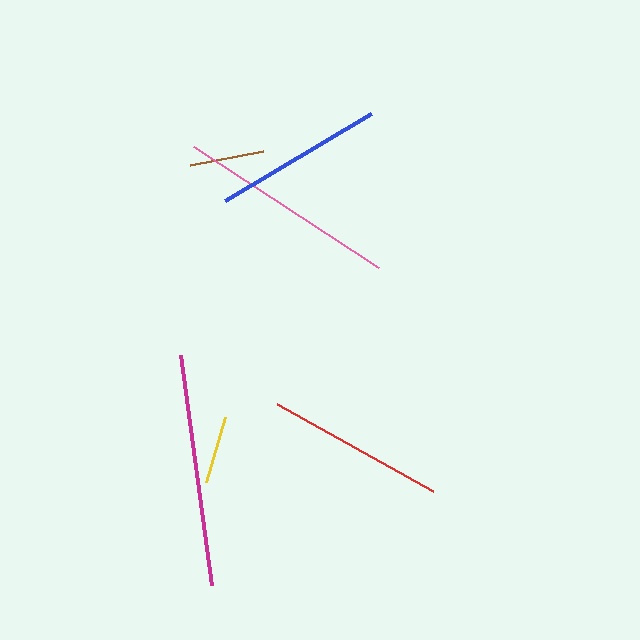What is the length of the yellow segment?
The yellow segment is approximately 68 pixels long.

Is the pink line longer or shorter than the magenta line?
The magenta line is longer than the pink line.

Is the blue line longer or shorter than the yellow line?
The blue line is longer than the yellow line.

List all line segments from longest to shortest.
From longest to shortest: magenta, pink, red, blue, brown, yellow.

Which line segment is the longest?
The magenta line is the longest at approximately 232 pixels.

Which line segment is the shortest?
The yellow line is the shortest at approximately 68 pixels.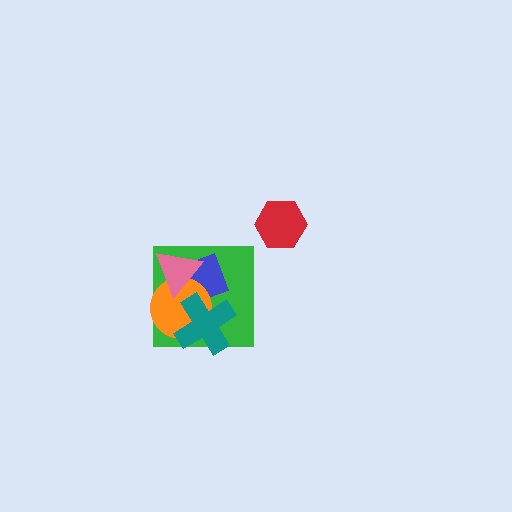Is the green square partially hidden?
Yes, it is partially covered by another shape.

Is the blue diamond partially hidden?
Yes, it is partially covered by another shape.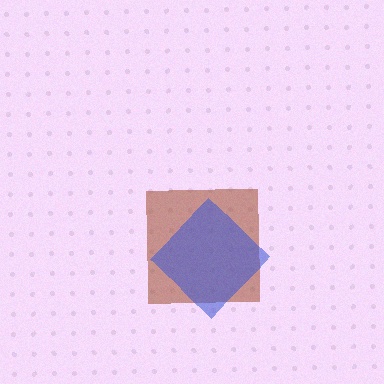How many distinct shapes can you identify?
There are 2 distinct shapes: a brown square, a blue diamond.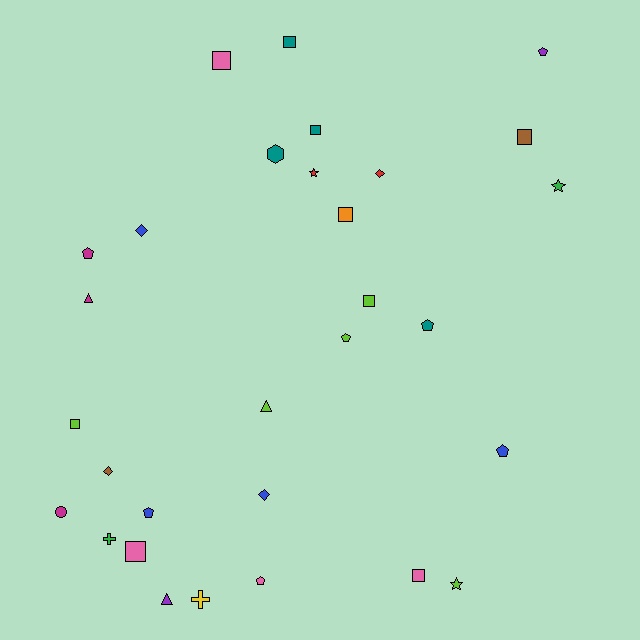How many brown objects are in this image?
There are 2 brown objects.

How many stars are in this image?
There are 3 stars.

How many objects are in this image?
There are 30 objects.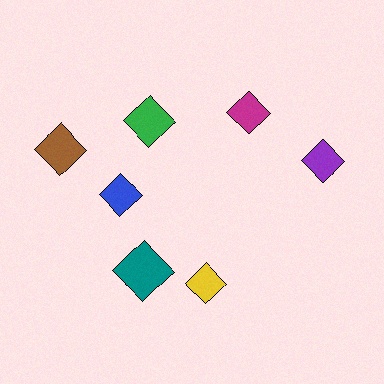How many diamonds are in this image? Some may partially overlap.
There are 7 diamonds.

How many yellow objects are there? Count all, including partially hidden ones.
There is 1 yellow object.